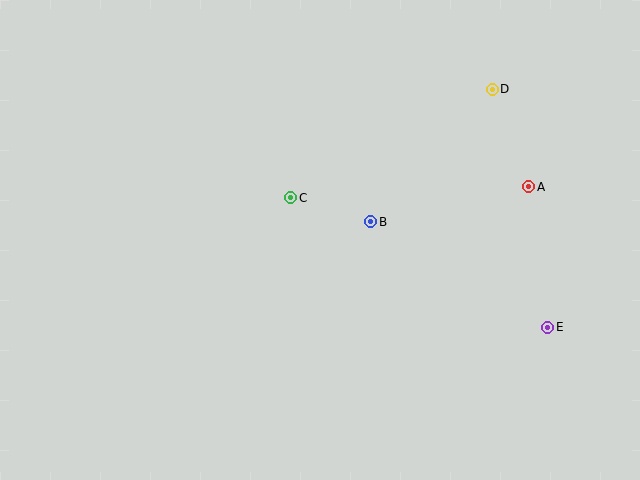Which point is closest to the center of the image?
Point C at (291, 198) is closest to the center.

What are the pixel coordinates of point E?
Point E is at (548, 327).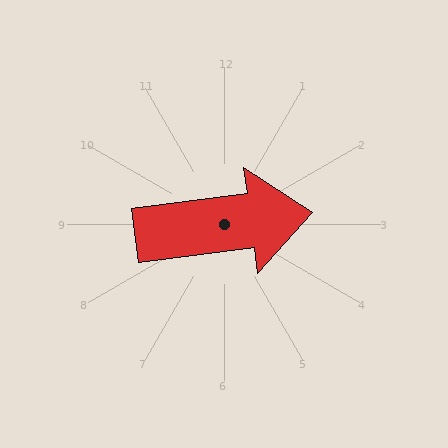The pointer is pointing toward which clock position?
Roughly 3 o'clock.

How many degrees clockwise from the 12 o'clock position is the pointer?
Approximately 83 degrees.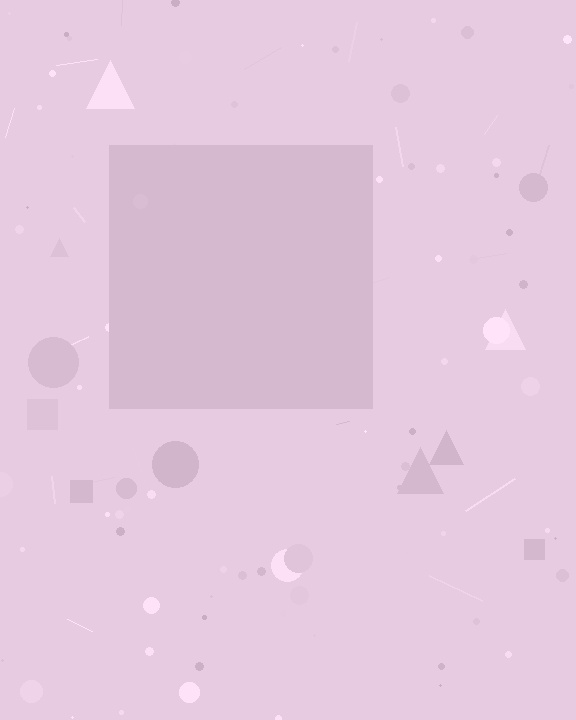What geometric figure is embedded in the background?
A square is embedded in the background.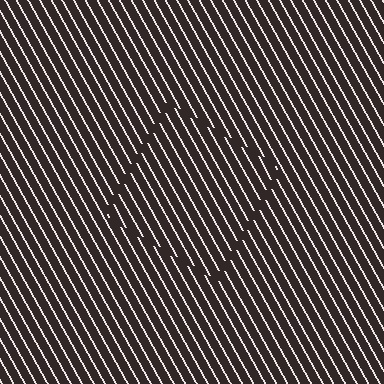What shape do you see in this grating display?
An illusory square. The interior of the shape contains the same grating, shifted by half a period — the contour is defined by the phase discontinuity where line-ends from the inner and outer gratings abut.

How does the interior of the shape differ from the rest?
The interior of the shape contains the same grating, shifted by half a period — the contour is defined by the phase discontinuity where line-ends from the inner and outer gratings abut.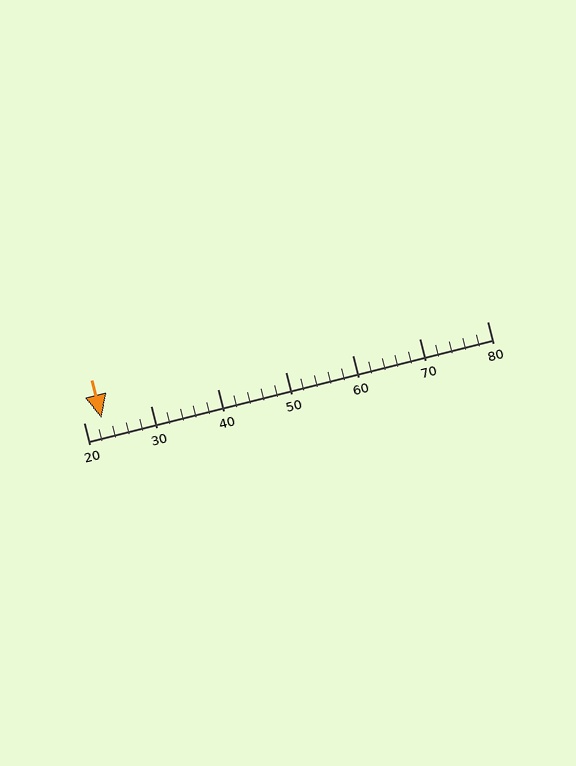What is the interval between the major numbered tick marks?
The major tick marks are spaced 10 units apart.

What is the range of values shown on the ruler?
The ruler shows values from 20 to 80.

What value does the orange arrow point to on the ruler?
The orange arrow points to approximately 23.